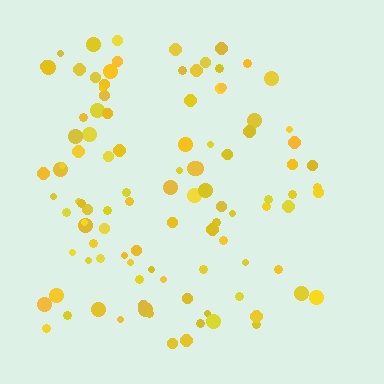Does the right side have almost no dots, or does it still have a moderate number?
Still a moderate number, just noticeably fewer than the left.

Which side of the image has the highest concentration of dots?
The left.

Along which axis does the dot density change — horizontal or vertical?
Horizontal.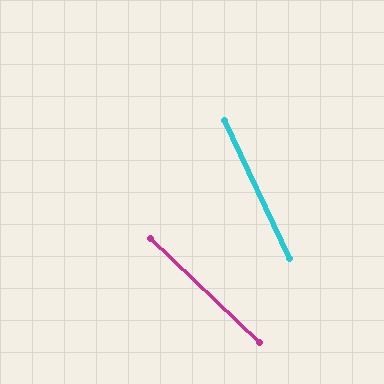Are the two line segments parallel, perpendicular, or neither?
Neither parallel nor perpendicular — they differ by about 21°.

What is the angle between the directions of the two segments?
Approximately 21 degrees.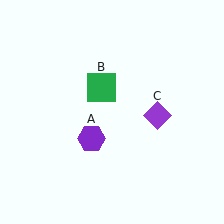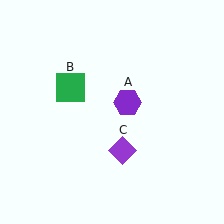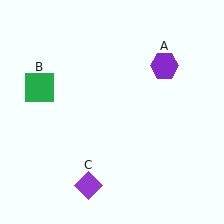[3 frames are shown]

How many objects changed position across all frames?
3 objects changed position: purple hexagon (object A), green square (object B), purple diamond (object C).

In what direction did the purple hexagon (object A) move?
The purple hexagon (object A) moved up and to the right.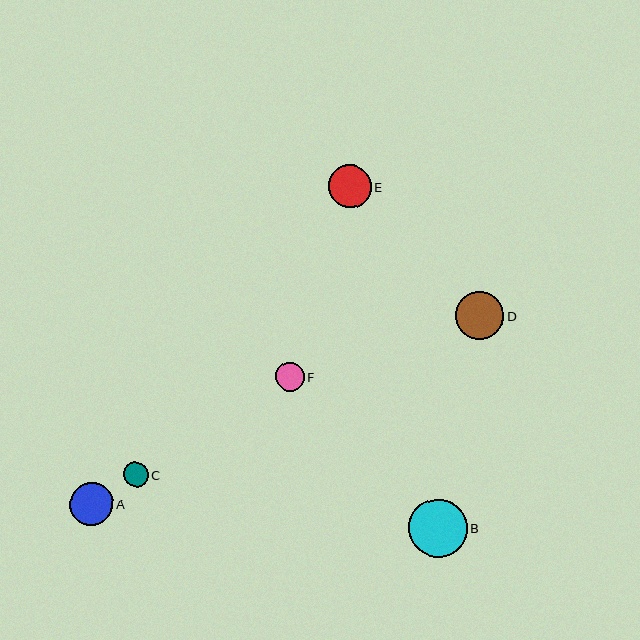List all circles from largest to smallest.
From largest to smallest: B, D, A, E, F, C.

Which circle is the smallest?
Circle C is the smallest with a size of approximately 25 pixels.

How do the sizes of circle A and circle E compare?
Circle A and circle E are approximately the same size.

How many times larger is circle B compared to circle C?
Circle B is approximately 2.4 times the size of circle C.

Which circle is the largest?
Circle B is the largest with a size of approximately 59 pixels.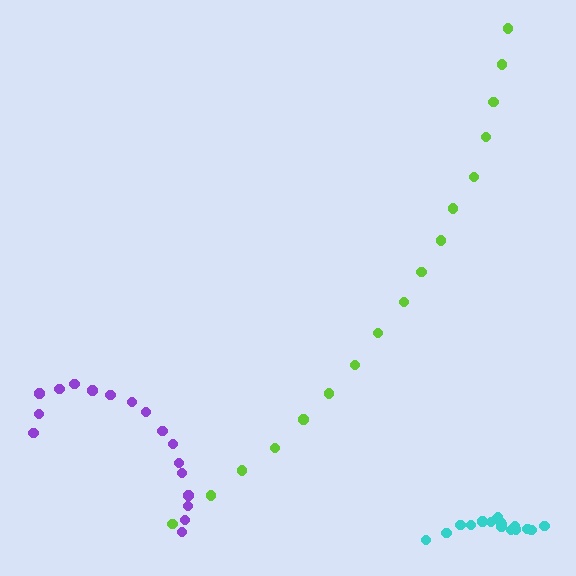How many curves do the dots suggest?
There are 3 distinct paths.